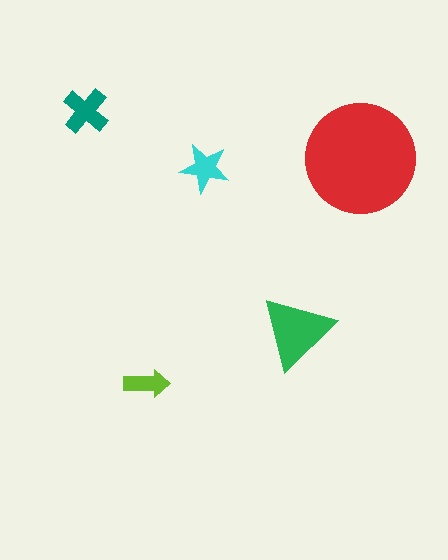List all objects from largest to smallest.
The red circle, the green triangle, the teal cross, the cyan star, the lime arrow.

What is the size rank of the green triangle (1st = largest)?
2nd.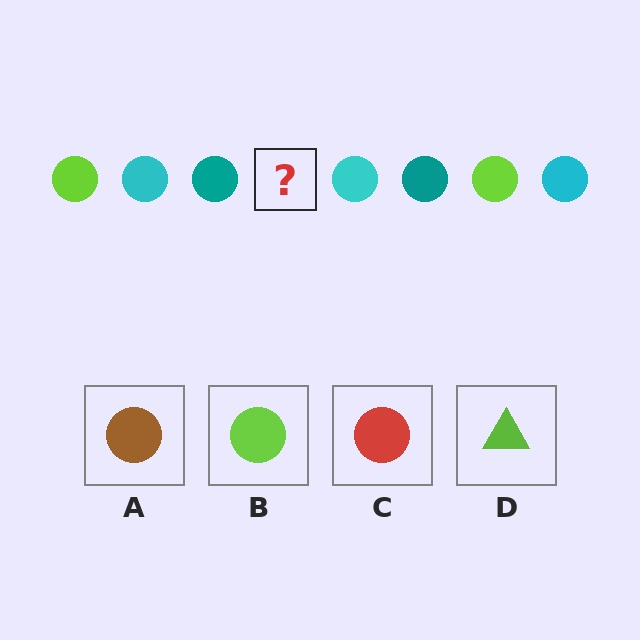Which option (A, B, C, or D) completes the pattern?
B.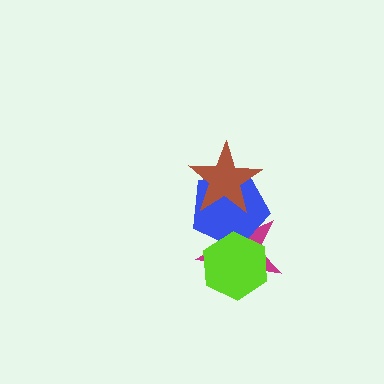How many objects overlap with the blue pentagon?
3 objects overlap with the blue pentagon.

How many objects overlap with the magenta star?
3 objects overlap with the magenta star.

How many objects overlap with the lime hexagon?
2 objects overlap with the lime hexagon.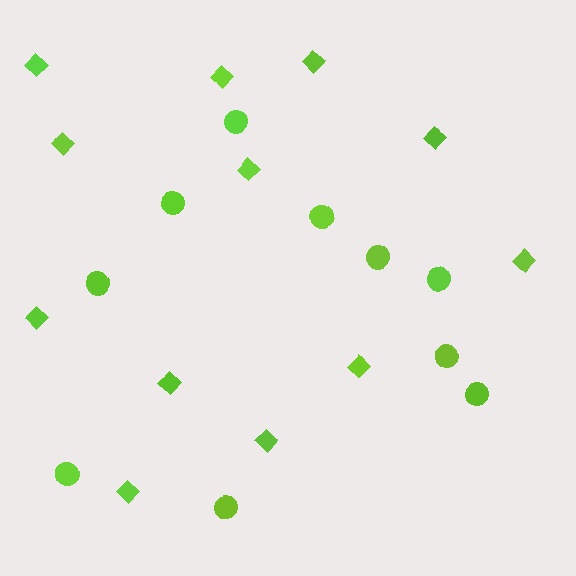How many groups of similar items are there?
There are 2 groups: one group of circles (10) and one group of diamonds (12).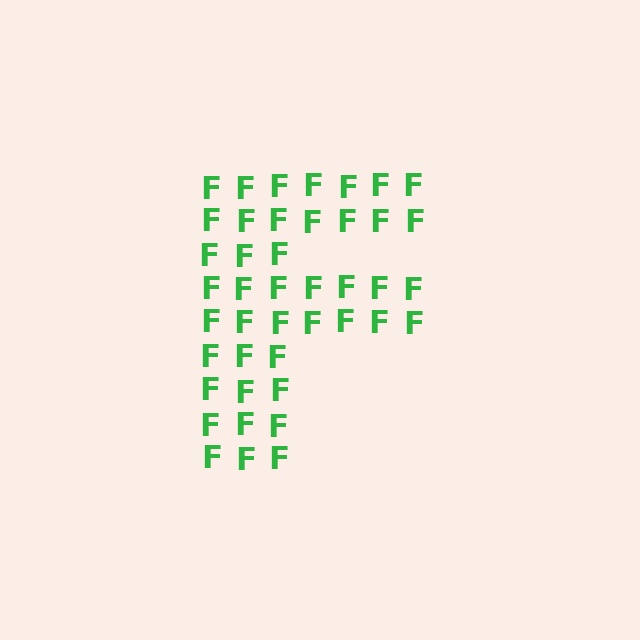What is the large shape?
The large shape is the letter F.